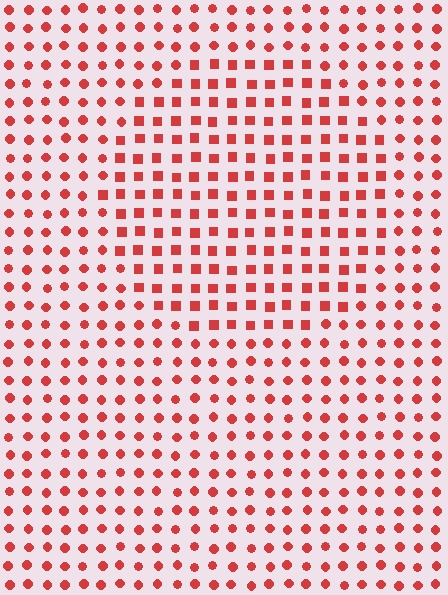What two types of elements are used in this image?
The image uses squares inside the circle region and circles outside it.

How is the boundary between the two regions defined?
The boundary is defined by a change in element shape: squares inside vs. circles outside. All elements share the same color and spacing.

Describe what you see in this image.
The image is filled with small red elements arranged in a uniform grid. A circle-shaped region contains squares, while the surrounding area contains circles. The boundary is defined purely by the change in element shape.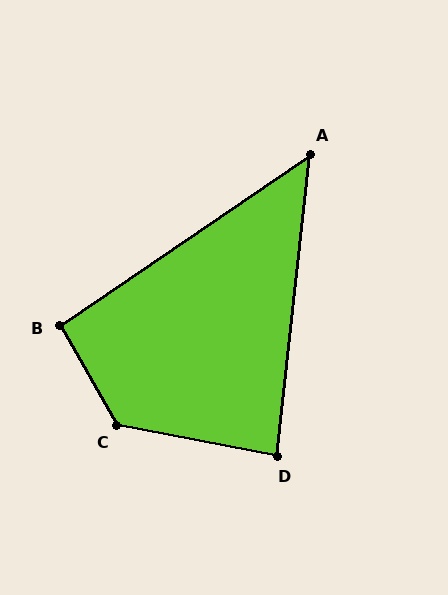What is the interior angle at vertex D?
Approximately 86 degrees (approximately right).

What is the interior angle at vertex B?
Approximately 94 degrees (approximately right).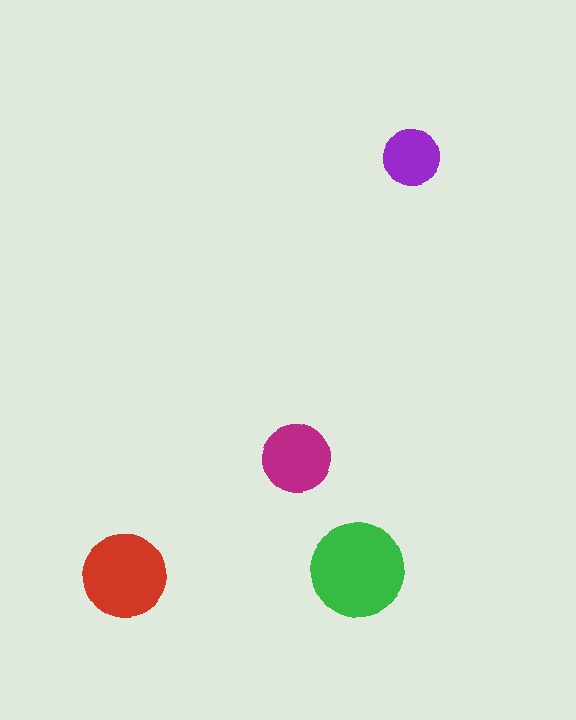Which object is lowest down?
The green circle is bottommost.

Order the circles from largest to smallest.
the green one, the red one, the magenta one, the purple one.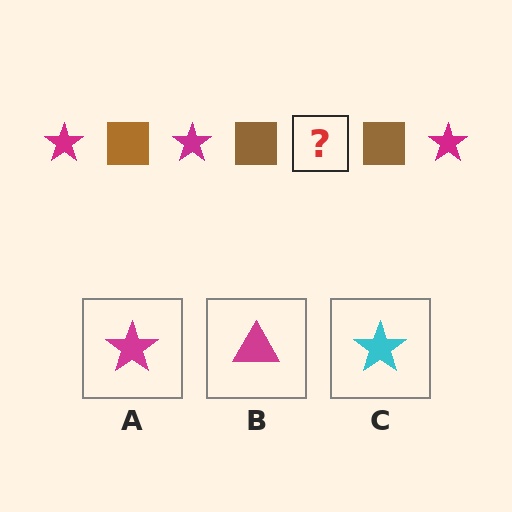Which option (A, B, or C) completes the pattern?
A.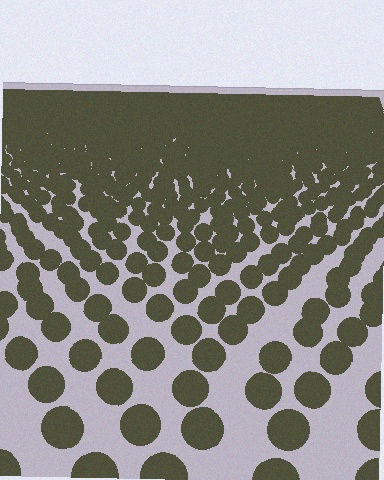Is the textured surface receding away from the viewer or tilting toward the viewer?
The surface is receding away from the viewer. Texture elements get smaller and denser toward the top.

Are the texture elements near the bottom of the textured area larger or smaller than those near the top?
Larger. Near the bottom, elements are closer to the viewer and appear at a bigger on-screen size.